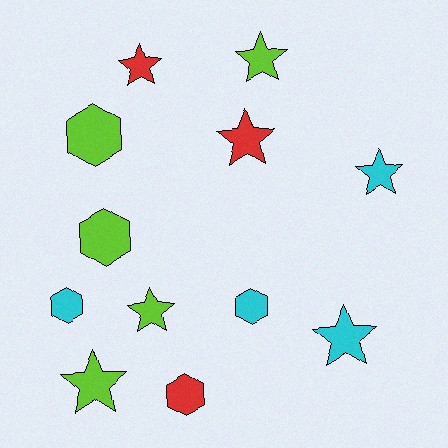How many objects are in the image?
There are 12 objects.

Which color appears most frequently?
Lime, with 5 objects.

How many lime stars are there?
There are 3 lime stars.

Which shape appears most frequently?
Star, with 7 objects.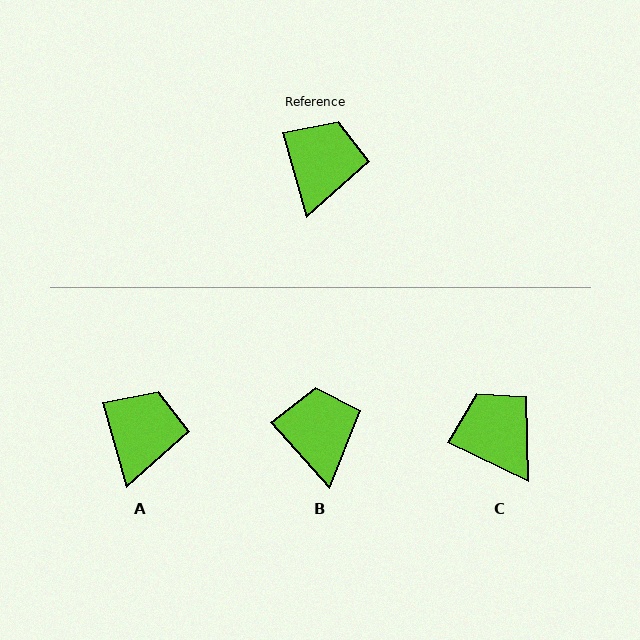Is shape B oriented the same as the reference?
No, it is off by about 27 degrees.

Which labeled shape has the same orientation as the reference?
A.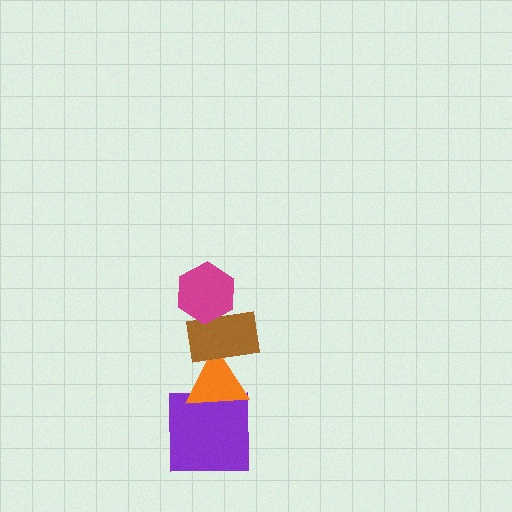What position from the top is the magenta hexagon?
The magenta hexagon is 1st from the top.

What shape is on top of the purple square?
The orange triangle is on top of the purple square.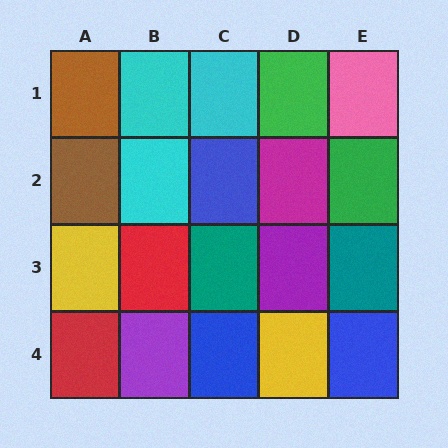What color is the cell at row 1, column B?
Cyan.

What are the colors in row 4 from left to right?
Red, purple, blue, yellow, blue.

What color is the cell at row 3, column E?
Teal.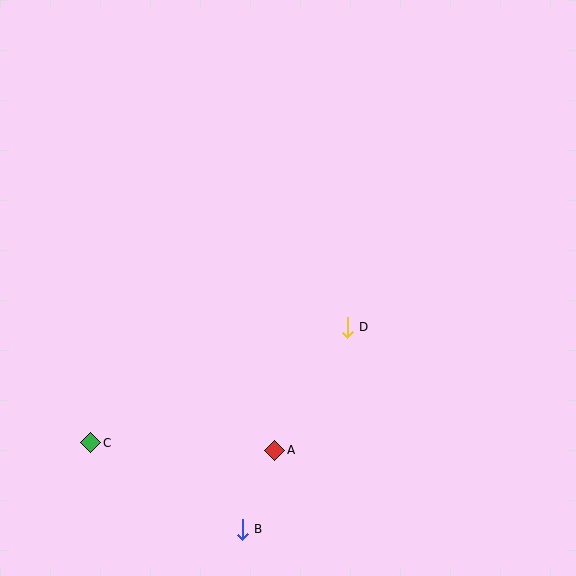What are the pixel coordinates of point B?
Point B is at (242, 529).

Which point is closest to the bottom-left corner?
Point C is closest to the bottom-left corner.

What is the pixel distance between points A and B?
The distance between A and B is 85 pixels.